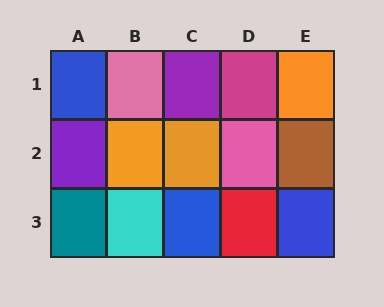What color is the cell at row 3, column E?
Blue.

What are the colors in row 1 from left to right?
Blue, pink, purple, magenta, orange.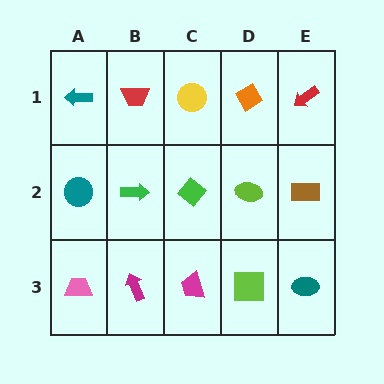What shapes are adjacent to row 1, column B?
A green arrow (row 2, column B), a teal arrow (row 1, column A), a yellow circle (row 1, column C).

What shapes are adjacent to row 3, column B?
A green arrow (row 2, column B), a pink trapezoid (row 3, column A), a magenta trapezoid (row 3, column C).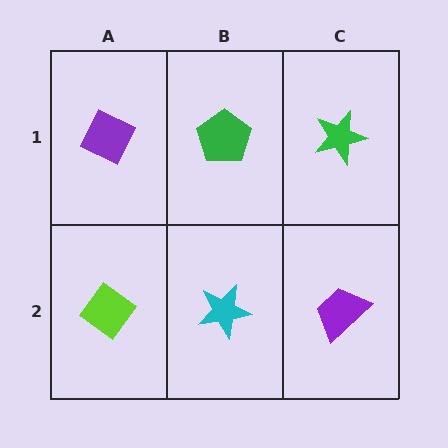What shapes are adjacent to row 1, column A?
A lime diamond (row 2, column A), a green pentagon (row 1, column B).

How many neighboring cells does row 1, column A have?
2.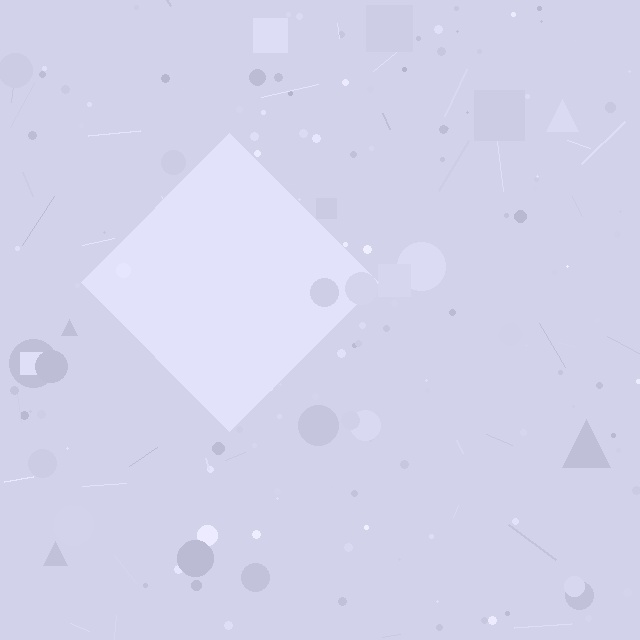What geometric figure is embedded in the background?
A diamond is embedded in the background.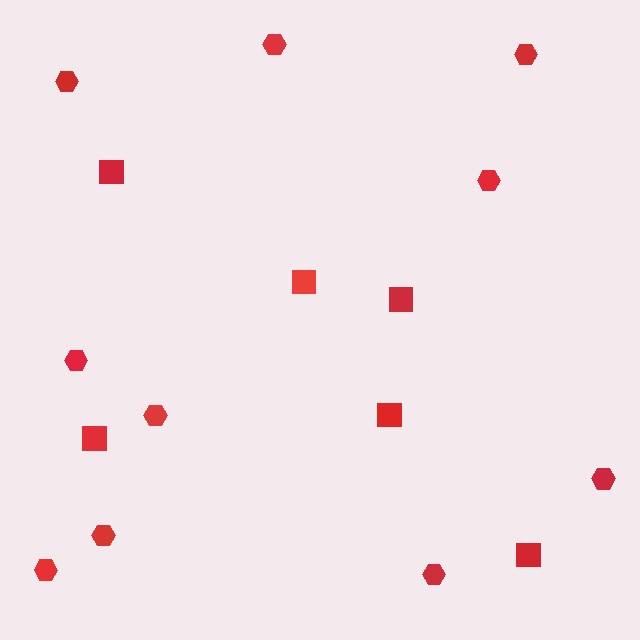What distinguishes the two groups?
There are 2 groups: one group of hexagons (10) and one group of squares (6).